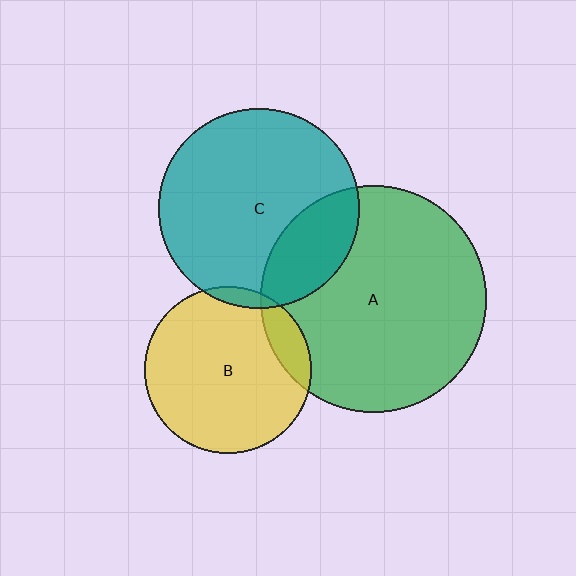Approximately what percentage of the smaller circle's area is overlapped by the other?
Approximately 25%.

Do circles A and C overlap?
Yes.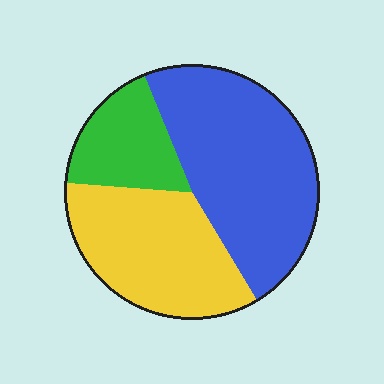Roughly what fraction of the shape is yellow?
Yellow covers 35% of the shape.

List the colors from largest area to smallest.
From largest to smallest: blue, yellow, green.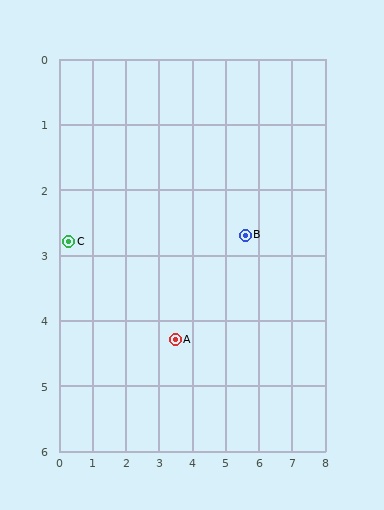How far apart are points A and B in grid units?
Points A and B are about 2.6 grid units apart.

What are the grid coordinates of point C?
Point C is at approximately (0.3, 2.8).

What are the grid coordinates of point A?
Point A is at approximately (3.5, 4.3).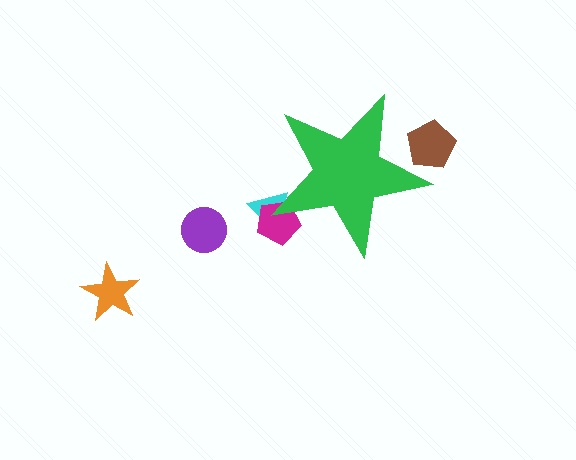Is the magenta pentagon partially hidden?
Yes, the magenta pentagon is partially hidden behind the green star.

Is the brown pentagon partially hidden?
Yes, the brown pentagon is partially hidden behind the green star.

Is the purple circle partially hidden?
No, the purple circle is fully visible.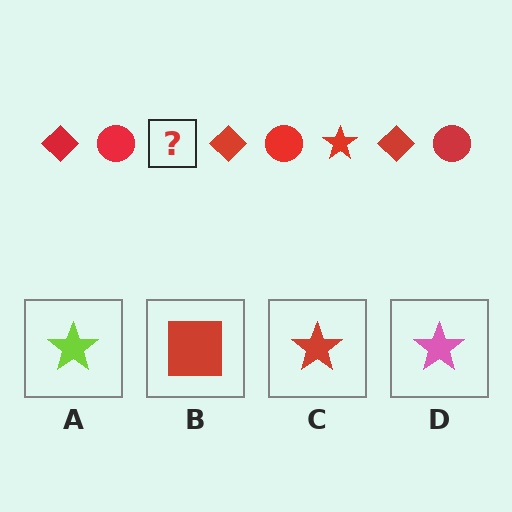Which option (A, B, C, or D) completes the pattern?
C.